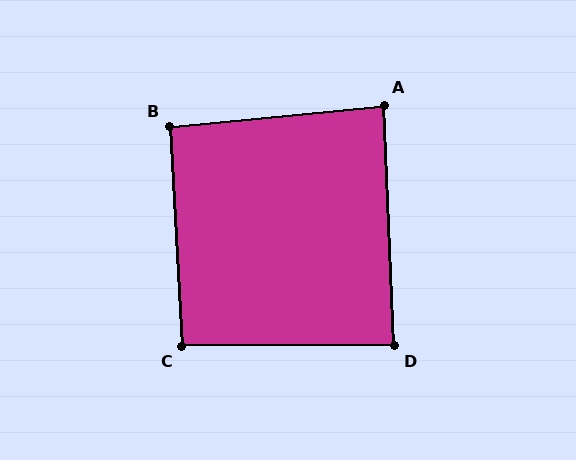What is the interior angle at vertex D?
Approximately 88 degrees (approximately right).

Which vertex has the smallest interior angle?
A, at approximately 87 degrees.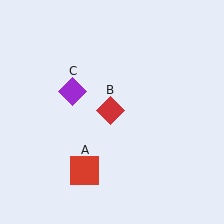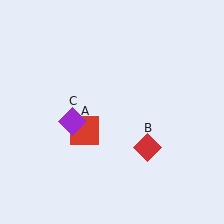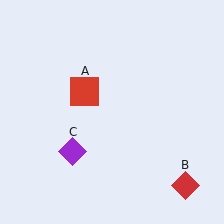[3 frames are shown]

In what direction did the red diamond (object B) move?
The red diamond (object B) moved down and to the right.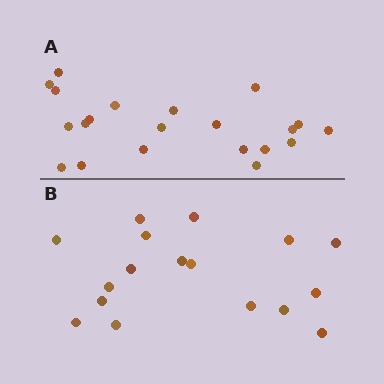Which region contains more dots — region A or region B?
Region A (the top region) has more dots.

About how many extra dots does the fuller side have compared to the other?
Region A has about 4 more dots than region B.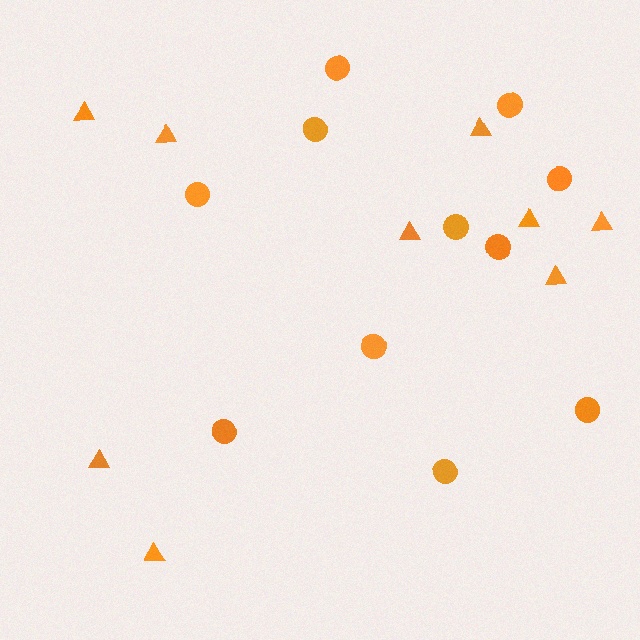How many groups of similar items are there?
There are 2 groups: one group of circles (11) and one group of triangles (9).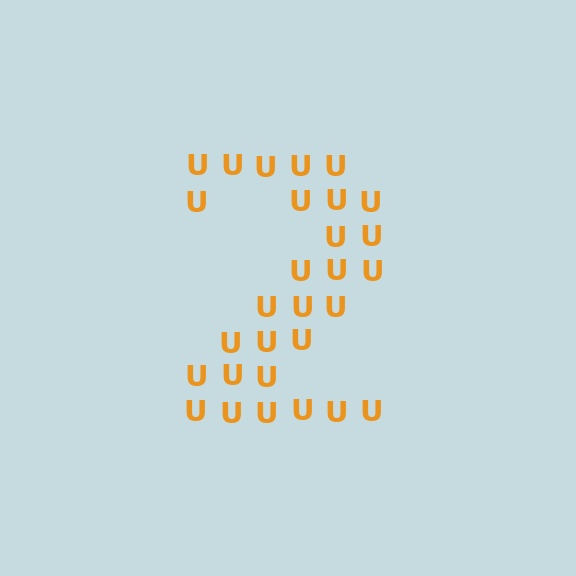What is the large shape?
The large shape is the digit 2.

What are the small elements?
The small elements are letter U's.